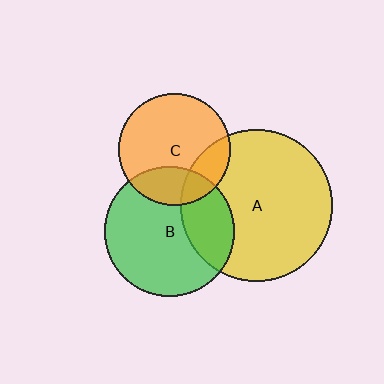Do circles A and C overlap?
Yes.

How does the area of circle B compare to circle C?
Approximately 1.3 times.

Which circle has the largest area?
Circle A (yellow).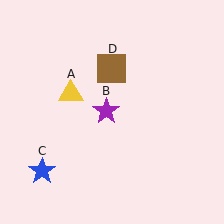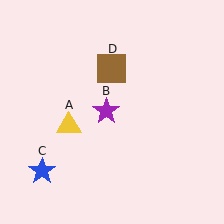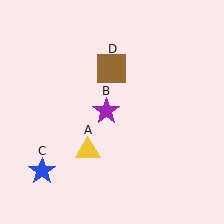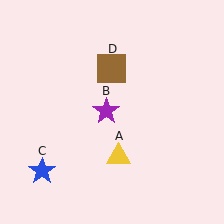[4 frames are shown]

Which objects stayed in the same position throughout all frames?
Purple star (object B) and blue star (object C) and brown square (object D) remained stationary.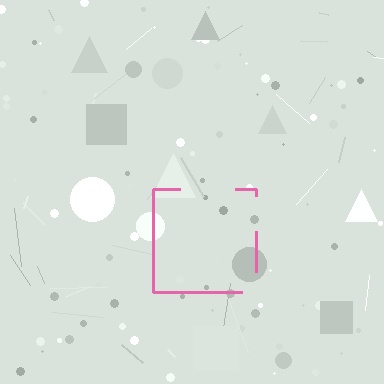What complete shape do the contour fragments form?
The contour fragments form a square.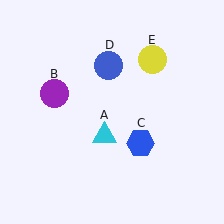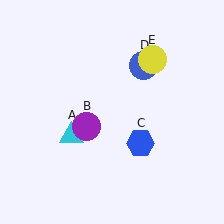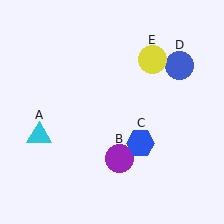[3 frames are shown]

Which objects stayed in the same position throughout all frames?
Blue hexagon (object C) and yellow circle (object E) remained stationary.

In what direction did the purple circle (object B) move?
The purple circle (object B) moved down and to the right.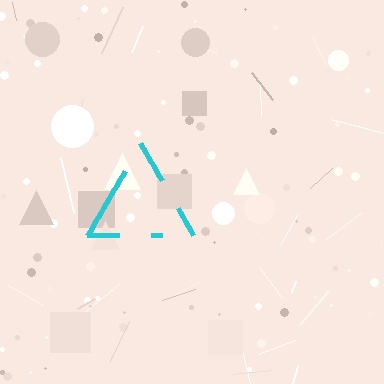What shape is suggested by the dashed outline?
The dashed outline suggests a triangle.